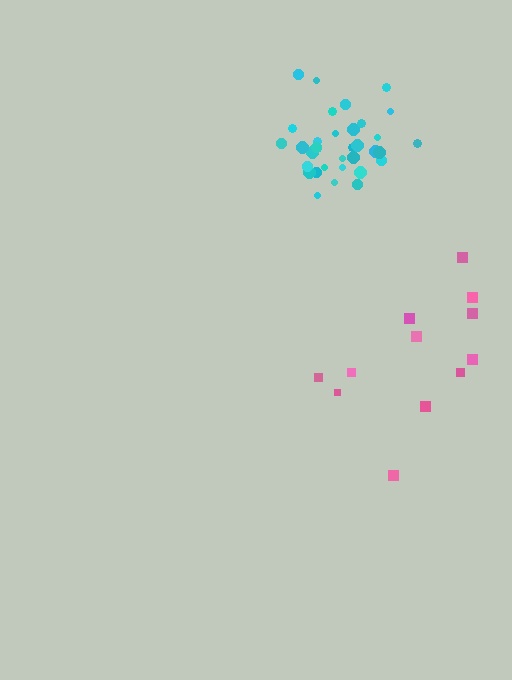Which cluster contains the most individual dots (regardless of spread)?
Cyan (34).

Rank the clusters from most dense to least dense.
cyan, pink.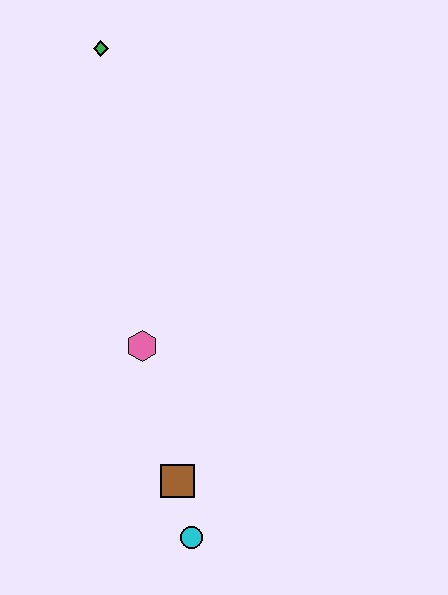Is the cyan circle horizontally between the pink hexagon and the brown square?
No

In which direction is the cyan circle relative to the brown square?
The cyan circle is below the brown square.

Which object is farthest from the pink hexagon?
The green diamond is farthest from the pink hexagon.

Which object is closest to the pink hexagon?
The brown square is closest to the pink hexagon.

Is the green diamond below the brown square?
No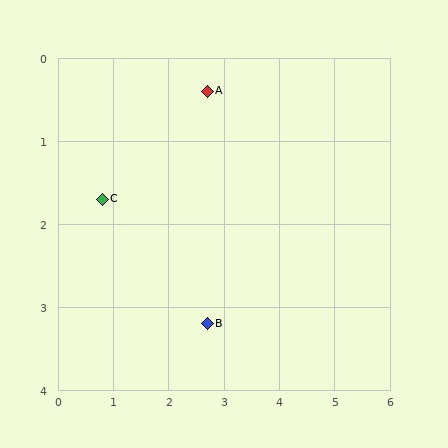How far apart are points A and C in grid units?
Points A and C are about 2.3 grid units apart.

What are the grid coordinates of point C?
Point C is at approximately (0.8, 1.7).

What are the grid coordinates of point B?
Point B is at approximately (2.7, 3.2).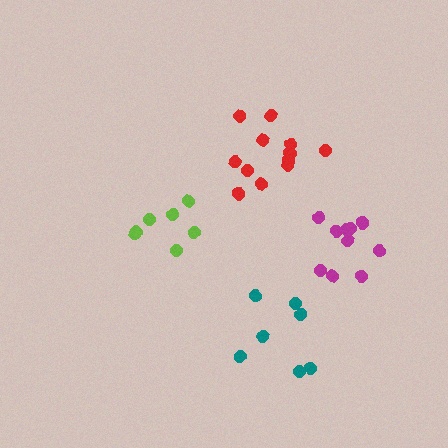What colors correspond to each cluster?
The clusters are colored: teal, red, lime, magenta.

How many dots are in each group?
Group 1: 7 dots, Group 2: 12 dots, Group 3: 7 dots, Group 4: 10 dots (36 total).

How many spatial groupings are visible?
There are 4 spatial groupings.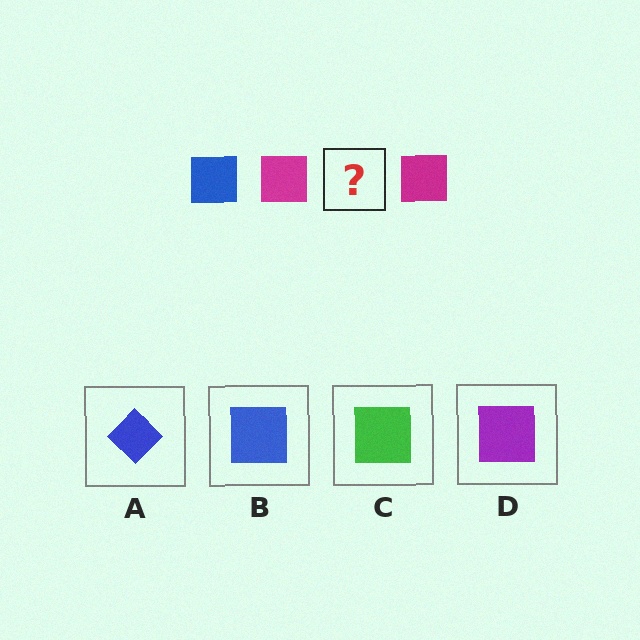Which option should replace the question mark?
Option B.